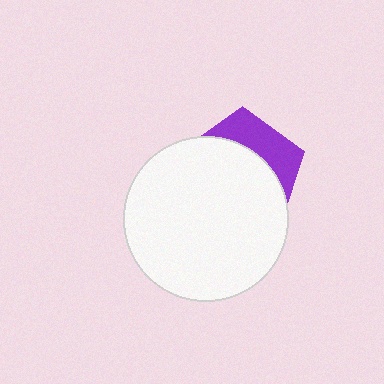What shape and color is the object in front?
The object in front is a white circle.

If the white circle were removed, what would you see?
You would see the complete purple pentagon.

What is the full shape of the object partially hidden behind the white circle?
The partially hidden object is a purple pentagon.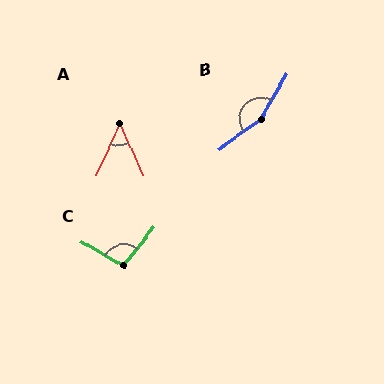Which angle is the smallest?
A, at approximately 48 degrees.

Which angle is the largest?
B, at approximately 155 degrees.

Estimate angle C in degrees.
Approximately 99 degrees.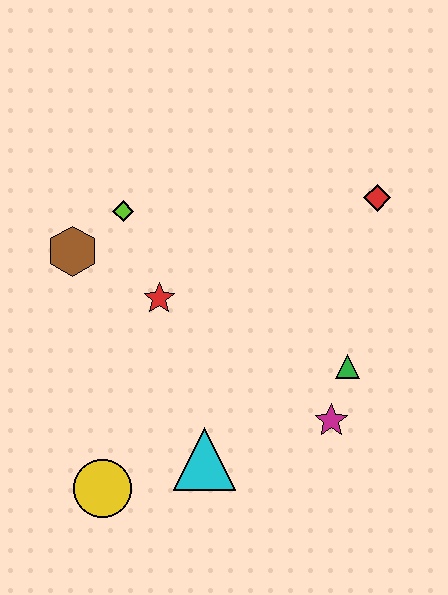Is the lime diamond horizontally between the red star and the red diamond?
No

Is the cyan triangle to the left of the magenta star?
Yes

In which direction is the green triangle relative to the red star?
The green triangle is to the right of the red star.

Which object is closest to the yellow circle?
The cyan triangle is closest to the yellow circle.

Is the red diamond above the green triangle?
Yes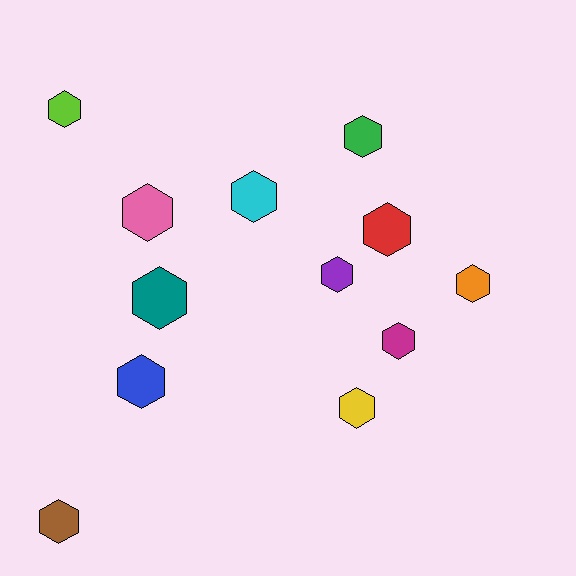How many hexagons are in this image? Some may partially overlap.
There are 12 hexagons.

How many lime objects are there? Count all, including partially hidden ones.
There is 1 lime object.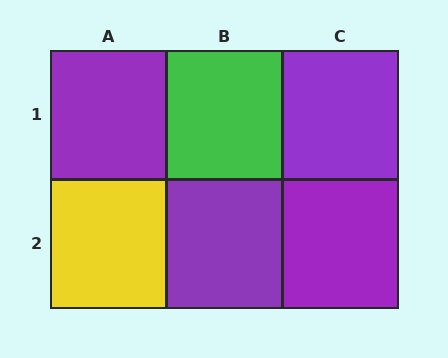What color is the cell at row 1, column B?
Green.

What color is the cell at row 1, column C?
Purple.